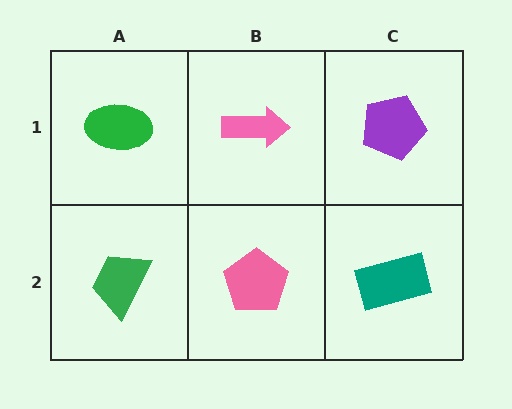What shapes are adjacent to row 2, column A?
A green ellipse (row 1, column A), a pink pentagon (row 2, column B).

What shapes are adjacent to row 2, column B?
A pink arrow (row 1, column B), a green trapezoid (row 2, column A), a teal rectangle (row 2, column C).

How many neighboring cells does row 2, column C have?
2.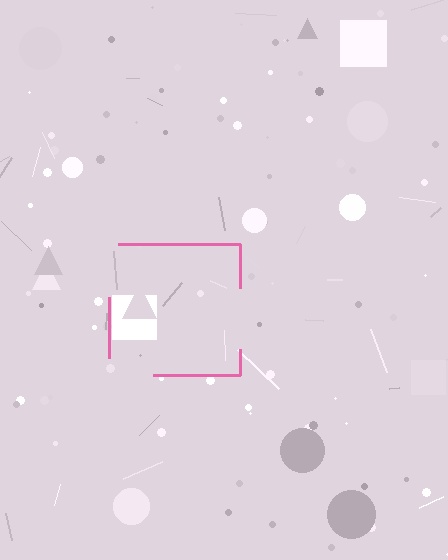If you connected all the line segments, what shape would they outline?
They would outline a square.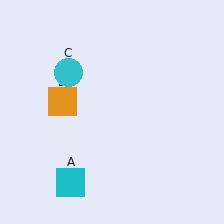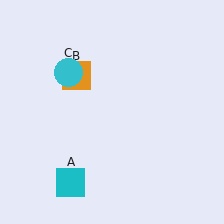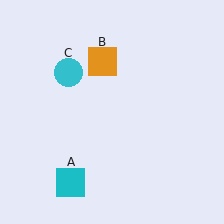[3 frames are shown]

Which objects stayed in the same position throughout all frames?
Cyan square (object A) and cyan circle (object C) remained stationary.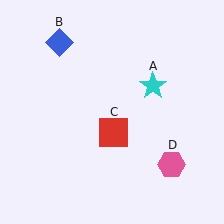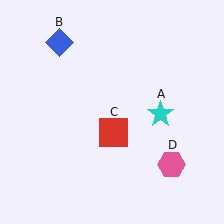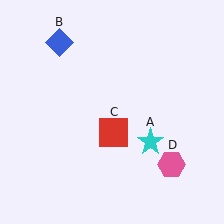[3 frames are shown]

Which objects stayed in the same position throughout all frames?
Blue diamond (object B) and red square (object C) and pink hexagon (object D) remained stationary.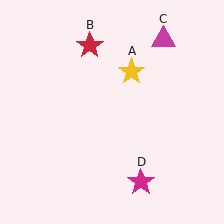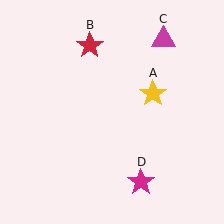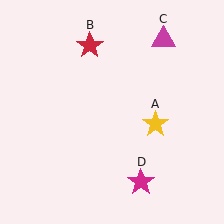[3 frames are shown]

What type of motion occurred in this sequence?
The yellow star (object A) rotated clockwise around the center of the scene.